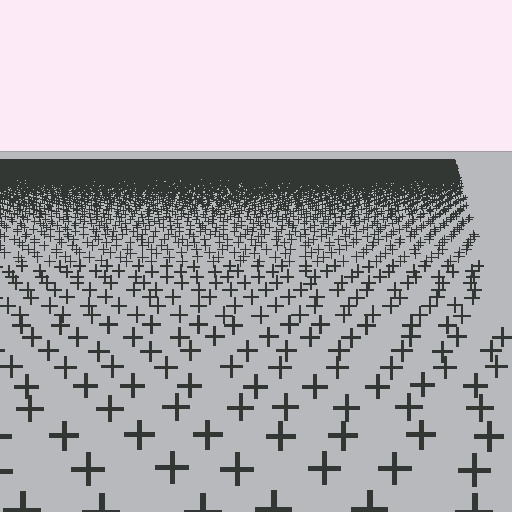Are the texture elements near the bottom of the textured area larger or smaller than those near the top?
Larger. Near the bottom, elements are closer to the viewer and appear at a bigger on-screen size.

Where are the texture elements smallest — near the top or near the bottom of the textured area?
Near the top.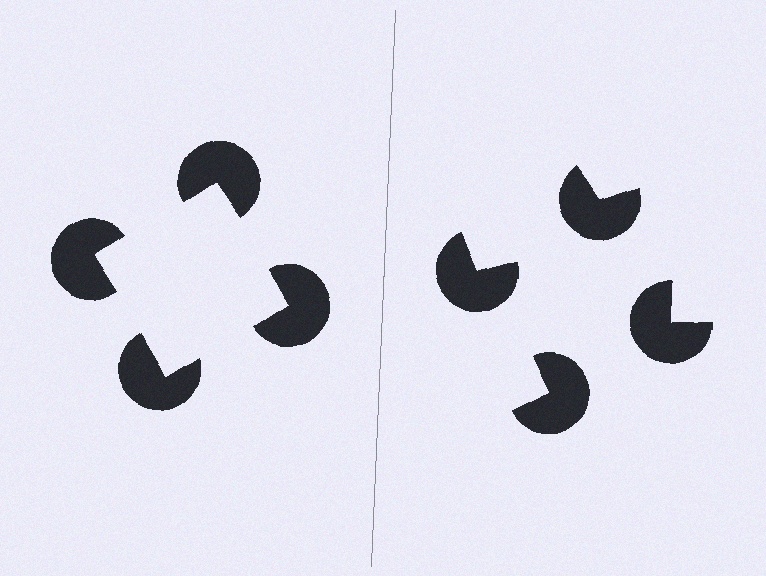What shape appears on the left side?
An illusory square.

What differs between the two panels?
The pac-man discs are positioned identically on both sides; only the wedge orientations differ. On the left they align to a square; on the right they are misaligned.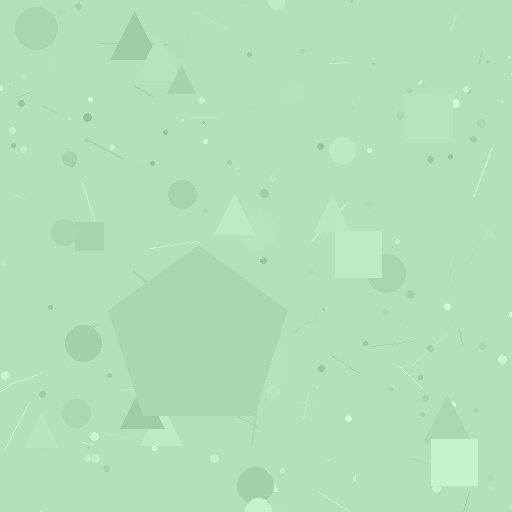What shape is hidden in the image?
A pentagon is hidden in the image.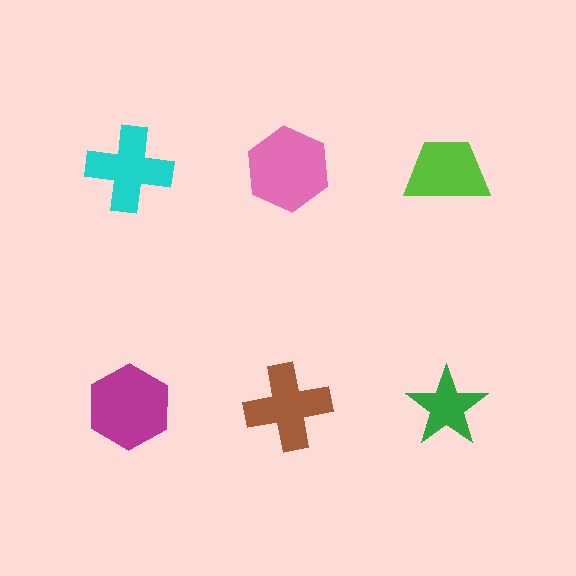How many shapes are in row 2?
3 shapes.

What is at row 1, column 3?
A lime trapezoid.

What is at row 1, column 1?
A cyan cross.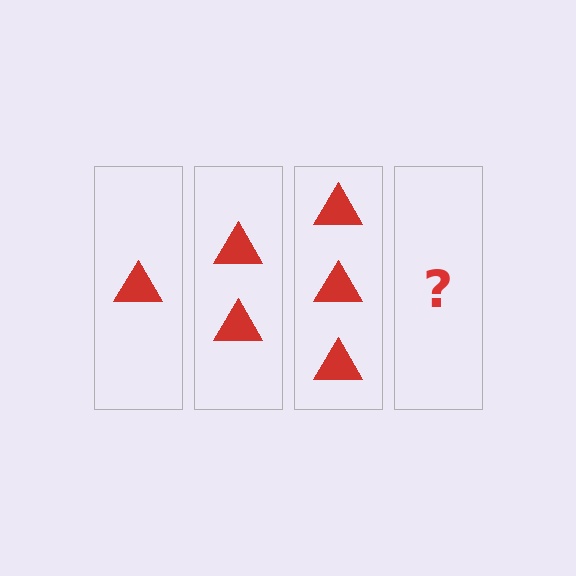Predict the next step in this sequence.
The next step is 4 triangles.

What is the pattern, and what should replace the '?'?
The pattern is that each step adds one more triangle. The '?' should be 4 triangles.